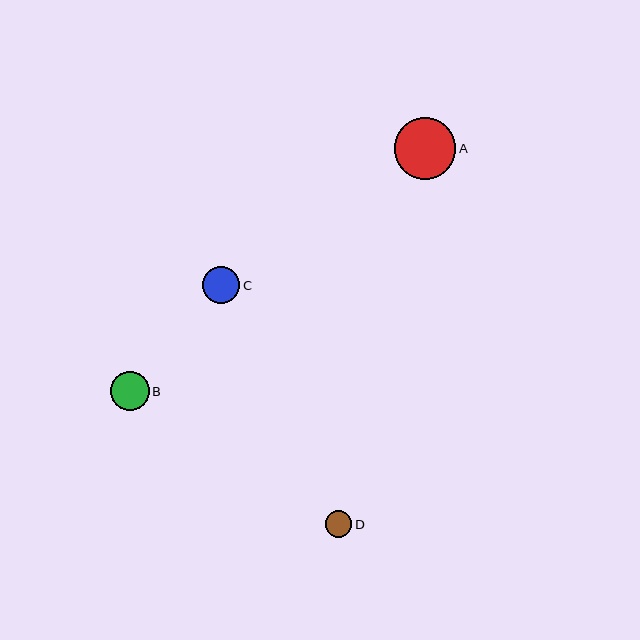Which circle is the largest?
Circle A is the largest with a size of approximately 61 pixels.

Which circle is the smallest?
Circle D is the smallest with a size of approximately 26 pixels.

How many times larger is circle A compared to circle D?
Circle A is approximately 2.3 times the size of circle D.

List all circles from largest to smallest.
From largest to smallest: A, B, C, D.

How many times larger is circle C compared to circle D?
Circle C is approximately 1.4 times the size of circle D.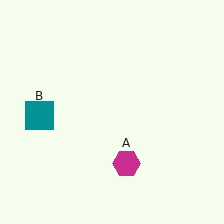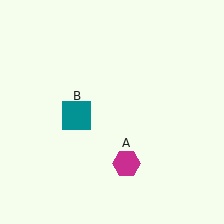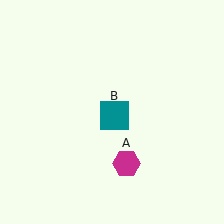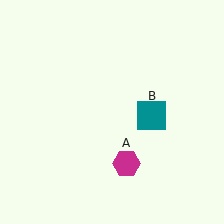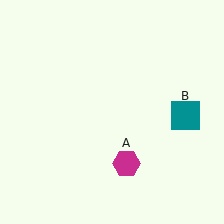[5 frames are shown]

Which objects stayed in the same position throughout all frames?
Magenta hexagon (object A) remained stationary.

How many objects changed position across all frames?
1 object changed position: teal square (object B).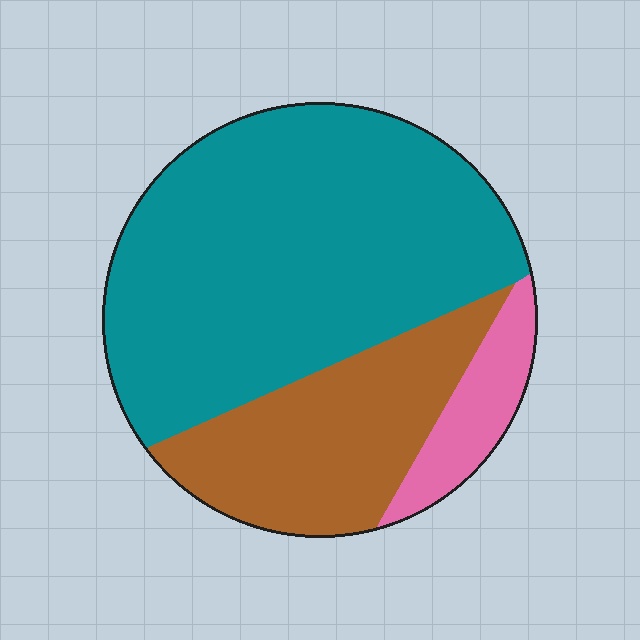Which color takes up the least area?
Pink, at roughly 10%.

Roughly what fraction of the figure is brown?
Brown takes up between a sixth and a third of the figure.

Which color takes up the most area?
Teal, at roughly 65%.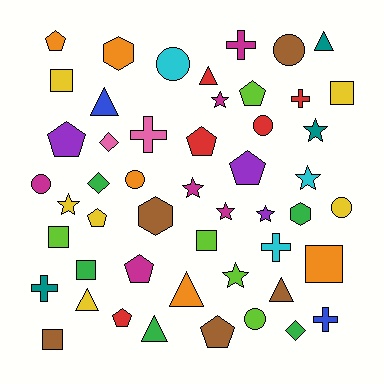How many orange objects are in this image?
There are 5 orange objects.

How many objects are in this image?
There are 50 objects.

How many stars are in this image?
There are 8 stars.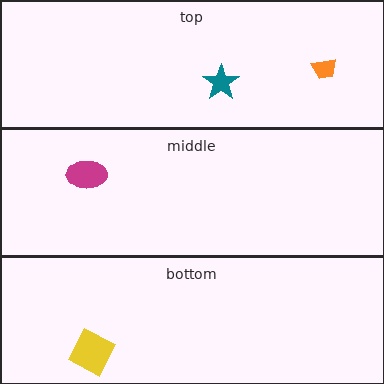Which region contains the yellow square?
The bottom region.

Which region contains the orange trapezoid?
The top region.